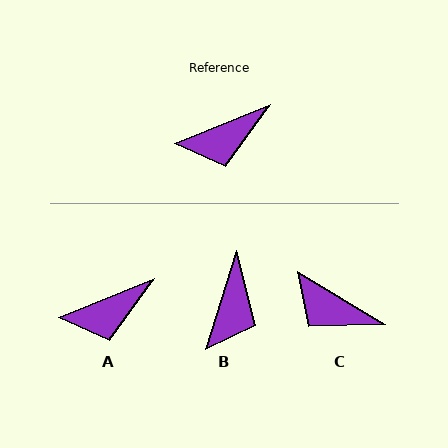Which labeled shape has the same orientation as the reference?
A.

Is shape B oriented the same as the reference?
No, it is off by about 50 degrees.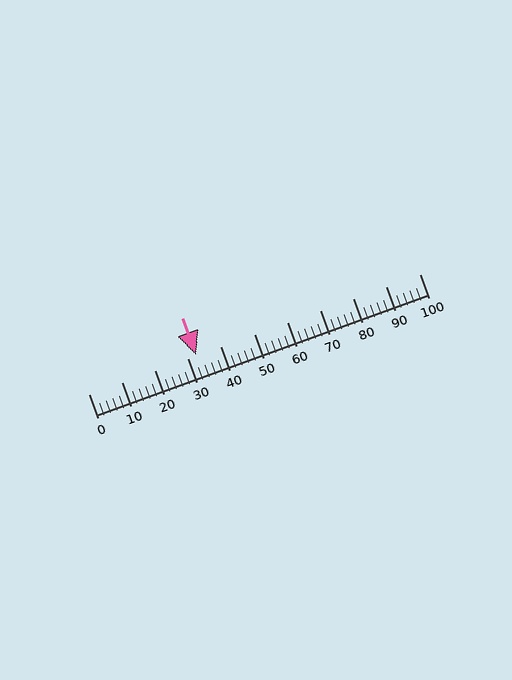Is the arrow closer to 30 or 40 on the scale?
The arrow is closer to 30.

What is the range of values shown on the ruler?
The ruler shows values from 0 to 100.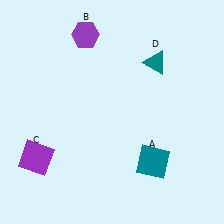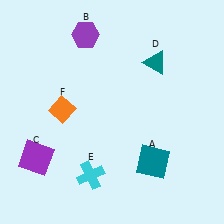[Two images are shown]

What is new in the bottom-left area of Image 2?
A cyan cross (E) was added in the bottom-left area of Image 2.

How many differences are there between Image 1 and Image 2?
There are 2 differences between the two images.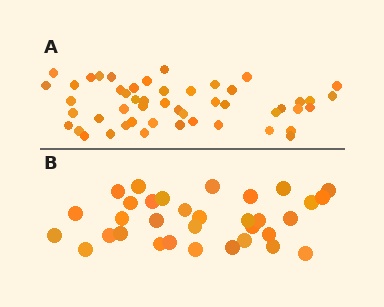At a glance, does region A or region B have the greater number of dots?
Region A (the top region) has more dots.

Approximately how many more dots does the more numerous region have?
Region A has approximately 15 more dots than region B.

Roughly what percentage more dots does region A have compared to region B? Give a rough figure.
About 50% more.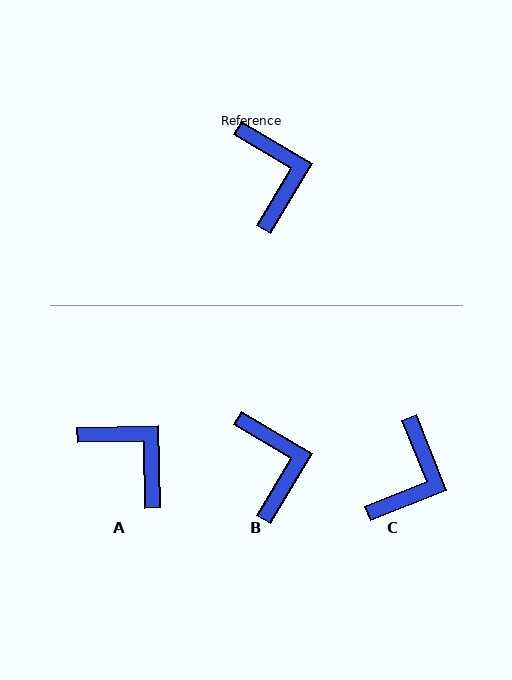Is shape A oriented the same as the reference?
No, it is off by about 32 degrees.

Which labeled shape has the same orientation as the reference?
B.